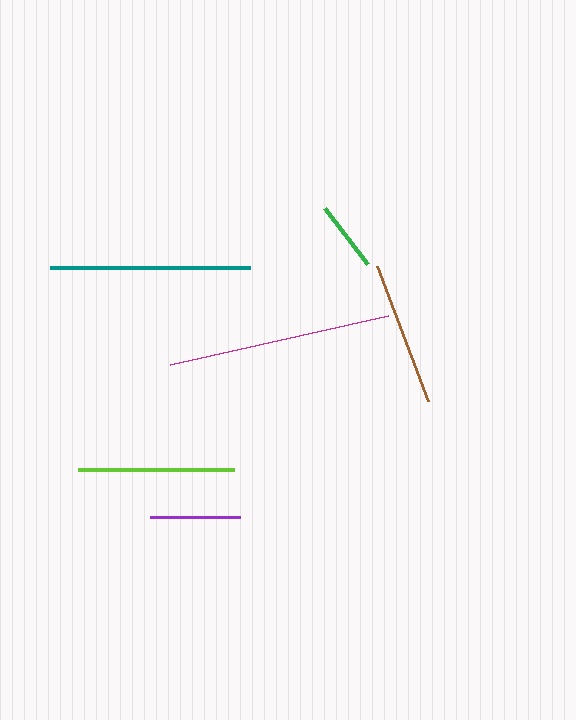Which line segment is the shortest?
The green line is the shortest at approximately 71 pixels.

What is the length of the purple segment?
The purple segment is approximately 91 pixels long.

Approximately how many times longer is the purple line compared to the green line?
The purple line is approximately 1.3 times the length of the green line.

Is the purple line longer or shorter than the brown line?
The brown line is longer than the purple line.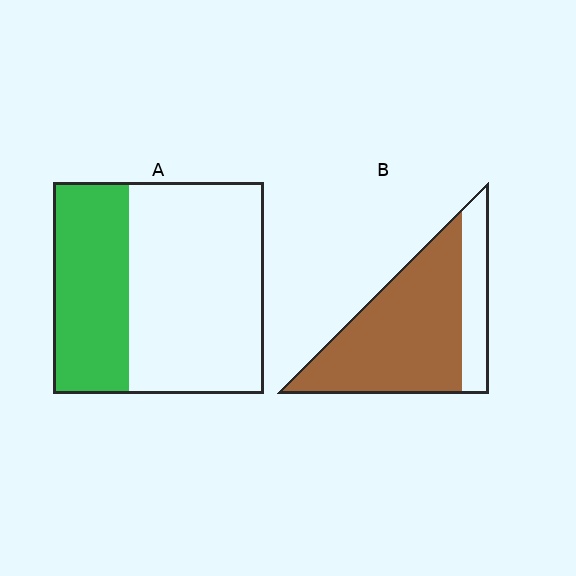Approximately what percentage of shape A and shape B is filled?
A is approximately 35% and B is approximately 75%.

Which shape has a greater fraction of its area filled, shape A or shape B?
Shape B.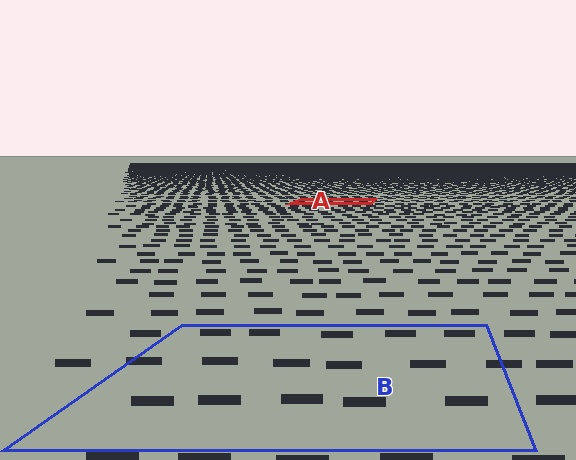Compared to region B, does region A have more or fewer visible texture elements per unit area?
Region A has more texture elements per unit area — they are packed more densely because it is farther away.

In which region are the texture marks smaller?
The texture marks are smaller in region A, because it is farther away.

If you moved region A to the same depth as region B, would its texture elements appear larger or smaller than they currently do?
They would appear larger. At a closer depth, the same texture elements are projected at a bigger on-screen size.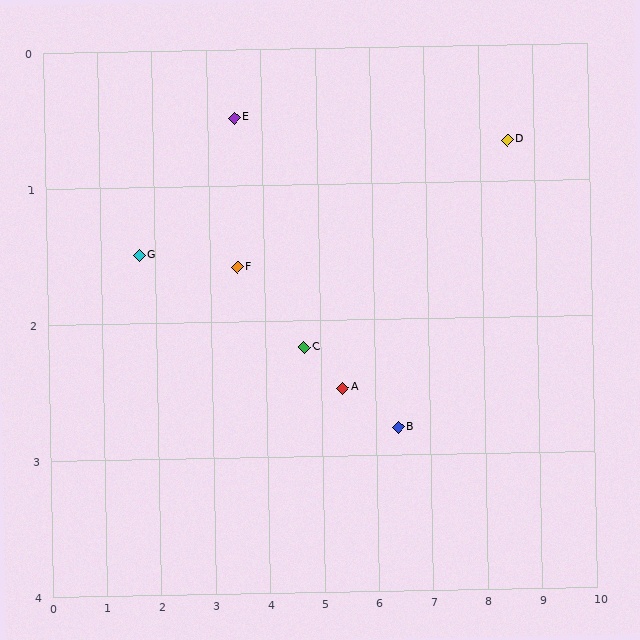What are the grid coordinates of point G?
Point G is at approximately (1.7, 1.5).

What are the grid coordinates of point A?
Point A is at approximately (5.4, 2.5).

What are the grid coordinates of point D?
Point D is at approximately (8.5, 0.7).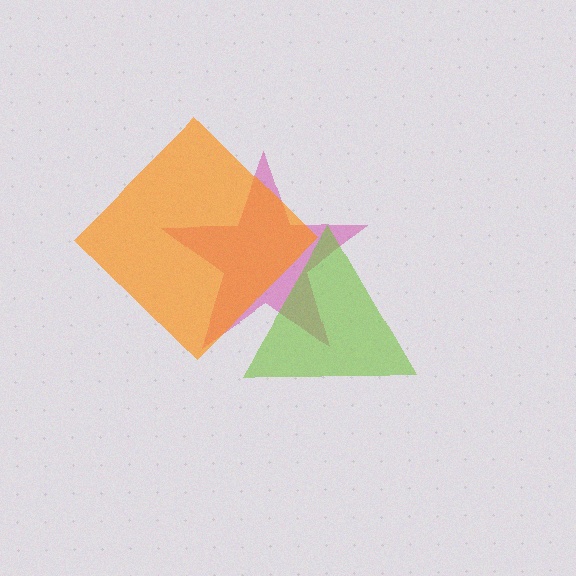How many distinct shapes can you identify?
There are 3 distinct shapes: a magenta star, a lime triangle, an orange diamond.